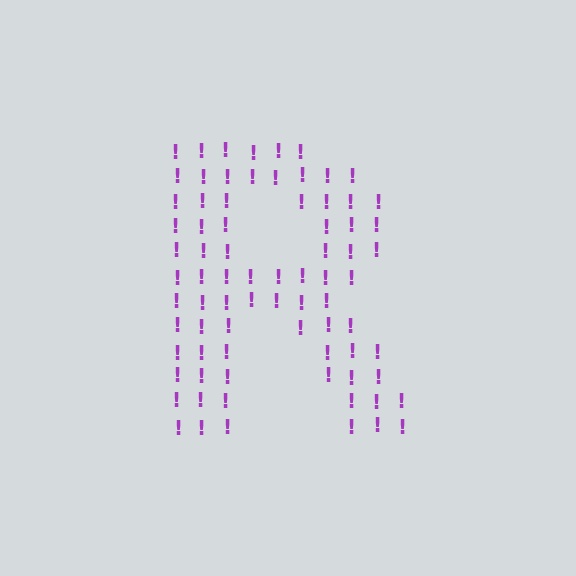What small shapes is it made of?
It is made of small exclamation marks.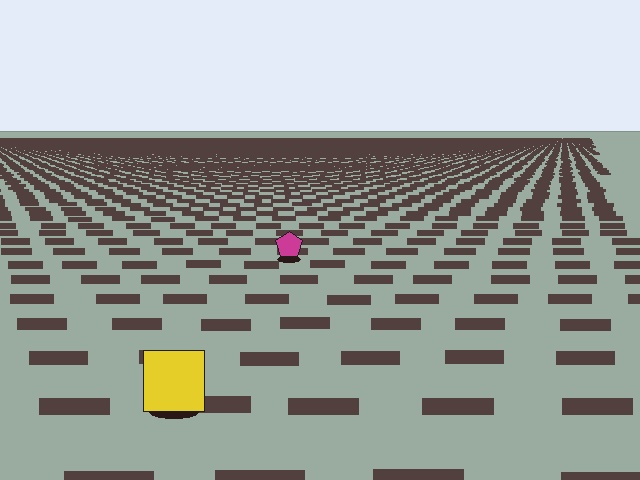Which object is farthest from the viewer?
The magenta pentagon is farthest from the viewer. It appears smaller and the ground texture around it is denser.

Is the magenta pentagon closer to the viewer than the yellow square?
No. The yellow square is closer — you can tell from the texture gradient: the ground texture is coarser near it.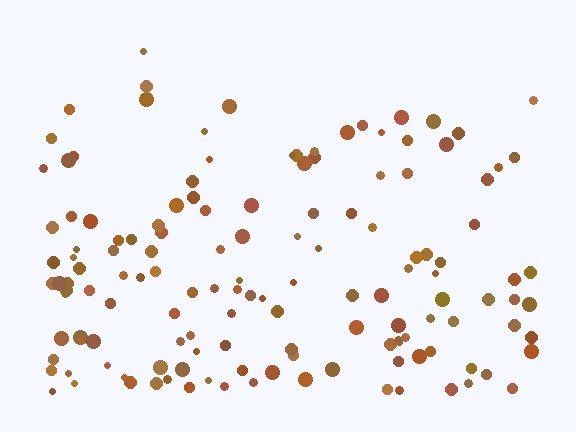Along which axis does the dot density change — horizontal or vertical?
Vertical.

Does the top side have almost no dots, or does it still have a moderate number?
Still a moderate number, just noticeably fewer than the bottom.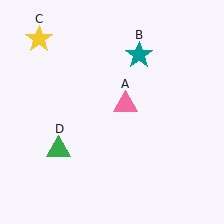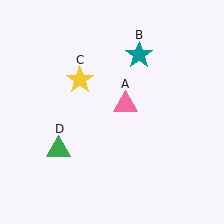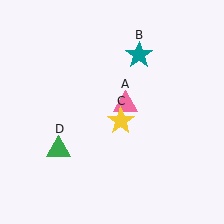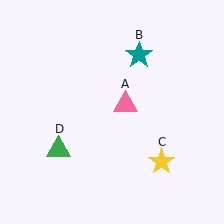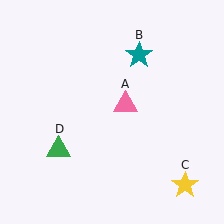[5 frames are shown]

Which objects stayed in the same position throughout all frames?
Pink triangle (object A) and teal star (object B) and green triangle (object D) remained stationary.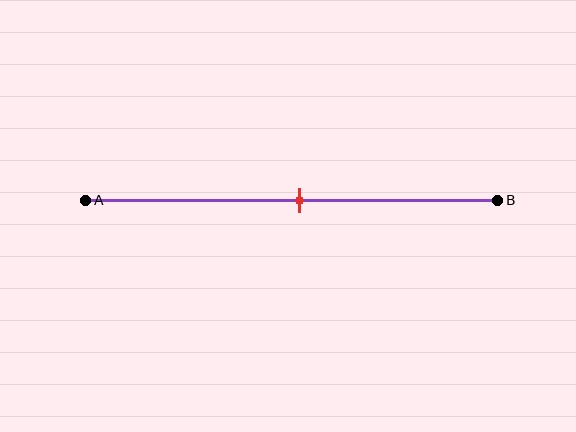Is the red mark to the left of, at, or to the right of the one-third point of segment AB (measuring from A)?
The red mark is to the right of the one-third point of segment AB.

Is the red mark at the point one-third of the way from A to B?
No, the mark is at about 50% from A, not at the 33% one-third point.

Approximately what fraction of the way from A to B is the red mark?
The red mark is approximately 50% of the way from A to B.